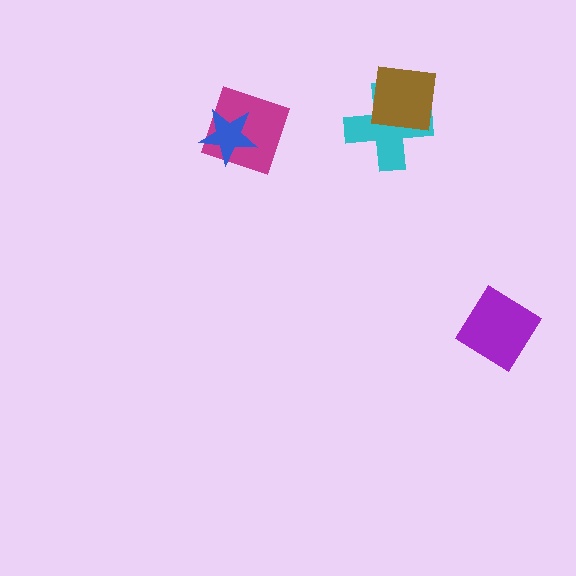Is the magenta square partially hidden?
Yes, it is partially covered by another shape.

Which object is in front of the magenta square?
The blue star is in front of the magenta square.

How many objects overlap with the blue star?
1 object overlaps with the blue star.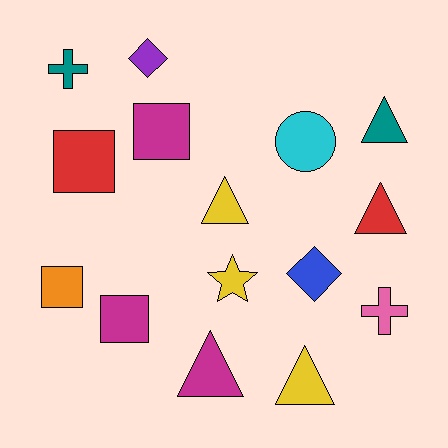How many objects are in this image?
There are 15 objects.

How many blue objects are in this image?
There is 1 blue object.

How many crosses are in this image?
There are 2 crosses.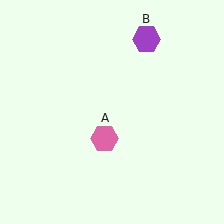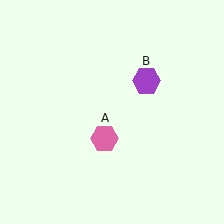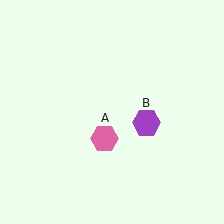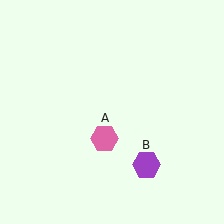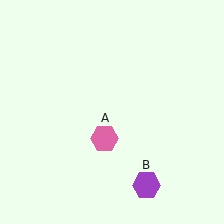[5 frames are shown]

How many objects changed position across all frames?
1 object changed position: purple hexagon (object B).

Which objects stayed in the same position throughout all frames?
Pink hexagon (object A) remained stationary.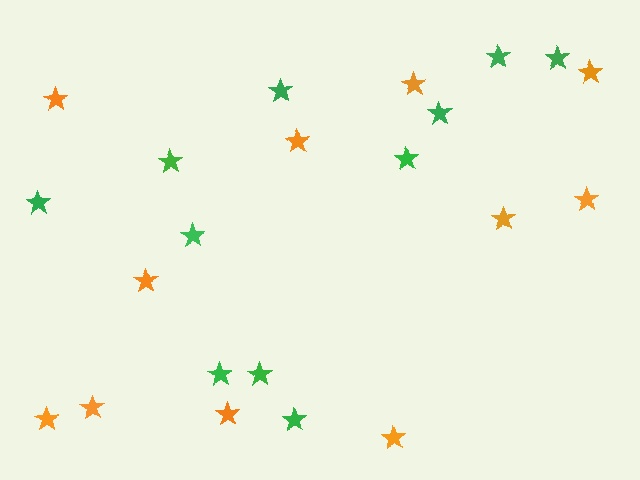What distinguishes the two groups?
There are 2 groups: one group of green stars (11) and one group of orange stars (11).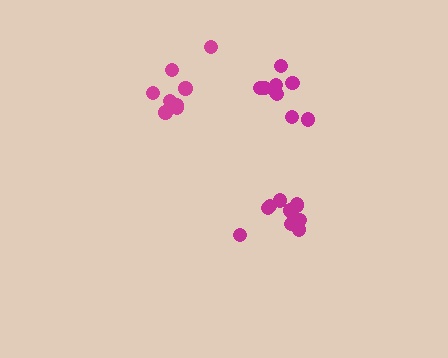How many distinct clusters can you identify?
There are 3 distinct clusters.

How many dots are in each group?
Group 1: 8 dots, Group 2: 9 dots, Group 3: 11 dots (28 total).